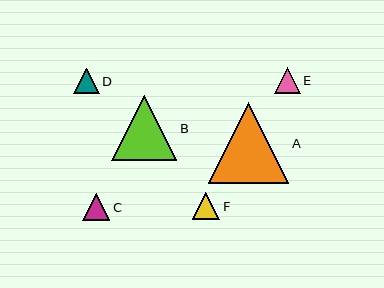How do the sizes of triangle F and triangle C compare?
Triangle F and triangle C are approximately the same size.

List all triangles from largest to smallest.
From largest to smallest: A, B, F, C, E, D.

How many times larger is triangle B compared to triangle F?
Triangle B is approximately 2.4 times the size of triangle F.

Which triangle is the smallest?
Triangle D is the smallest with a size of approximately 25 pixels.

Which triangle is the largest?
Triangle A is the largest with a size of approximately 81 pixels.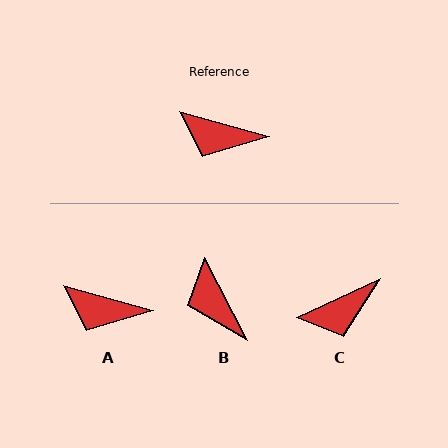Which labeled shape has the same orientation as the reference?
A.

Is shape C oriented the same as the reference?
No, it is off by about 40 degrees.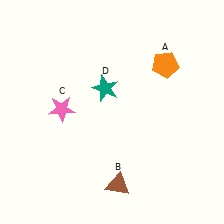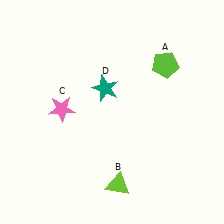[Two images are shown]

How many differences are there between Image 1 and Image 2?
There are 2 differences between the two images.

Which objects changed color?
A changed from orange to lime. B changed from brown to lime.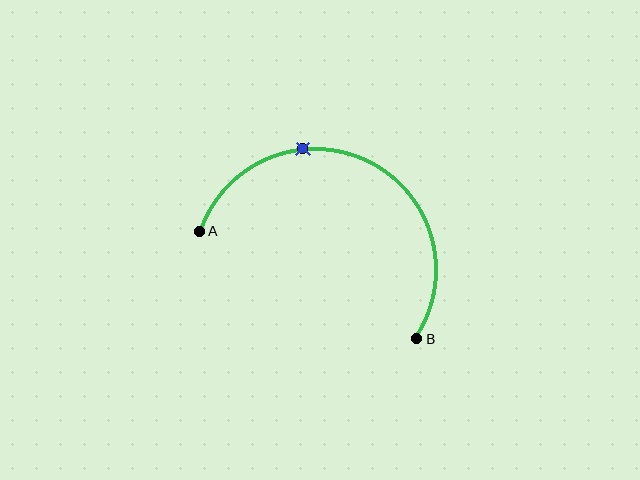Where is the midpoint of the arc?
The arc midpoint is the point on the curve farthest from the straight line joining A and B. It sits above that line.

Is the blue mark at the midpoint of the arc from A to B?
No. The blue mark lies on the arc but is closer to endpoint A. The arc midpoint would be at the point on the curve equidistant along the arc from both A and B.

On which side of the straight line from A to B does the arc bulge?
The arc bulges above the straight line connecting A and B.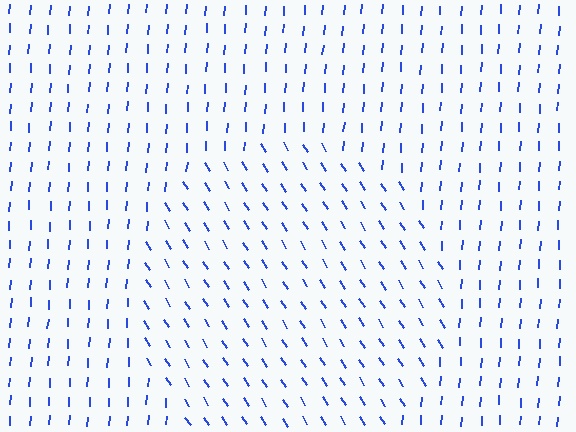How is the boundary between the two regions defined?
The boundary is defined purely by a change in line orientation (approximately 37 degrees difference). All lines are the same color and thickness.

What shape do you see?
I see a circle.